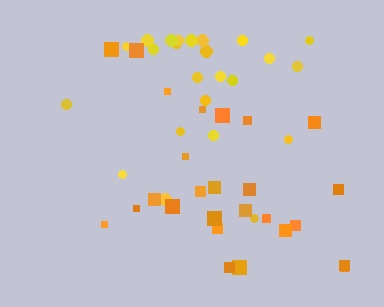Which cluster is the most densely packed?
Yellow.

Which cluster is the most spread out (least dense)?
Orange.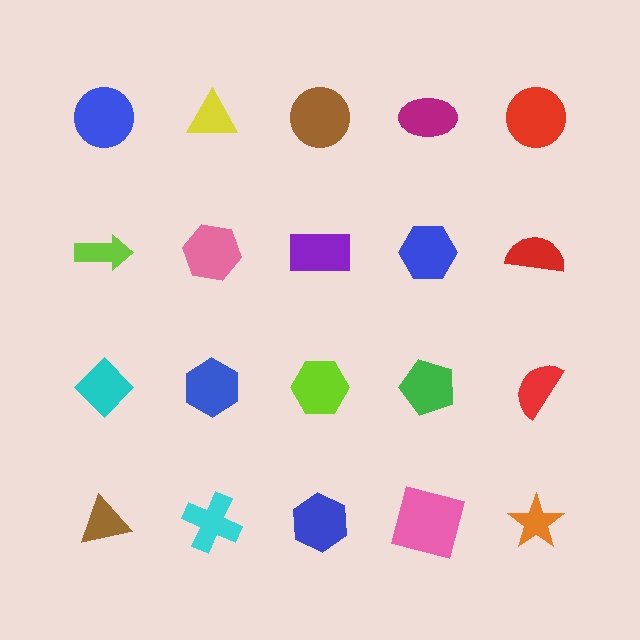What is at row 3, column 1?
A cyan diamond.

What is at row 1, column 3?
A brown circle.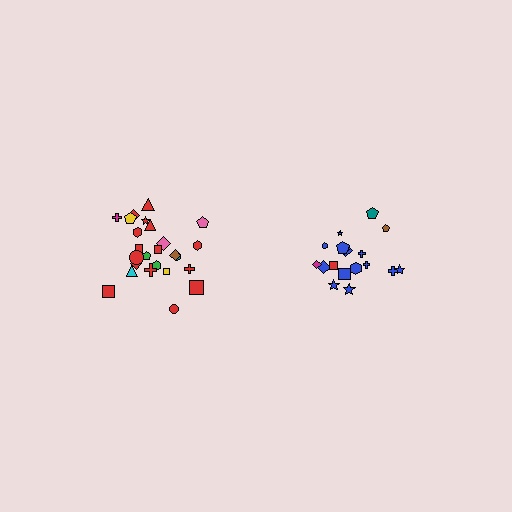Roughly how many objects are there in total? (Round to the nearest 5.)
Roughly 45 objects in total.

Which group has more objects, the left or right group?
The left group.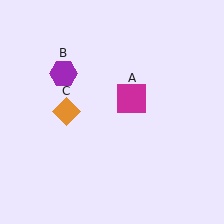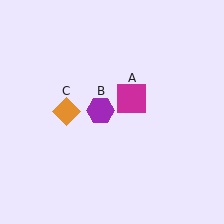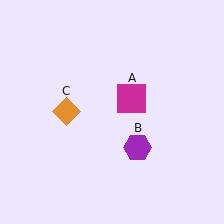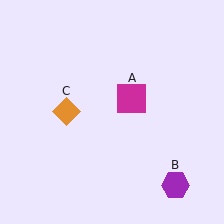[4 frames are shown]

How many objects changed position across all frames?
1 object changed position: purple hexagon (object B).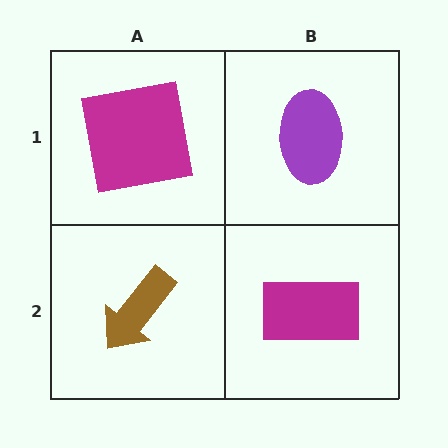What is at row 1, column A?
A magenta square.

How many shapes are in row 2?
2 shapes.